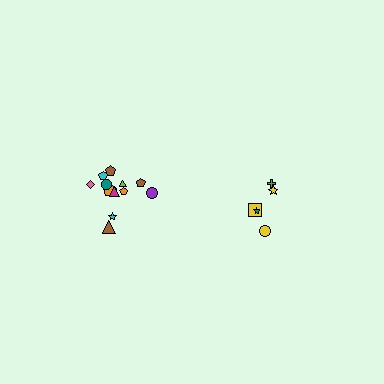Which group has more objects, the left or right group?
The left group.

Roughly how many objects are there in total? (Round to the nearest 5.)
Roughly 15 objects in total.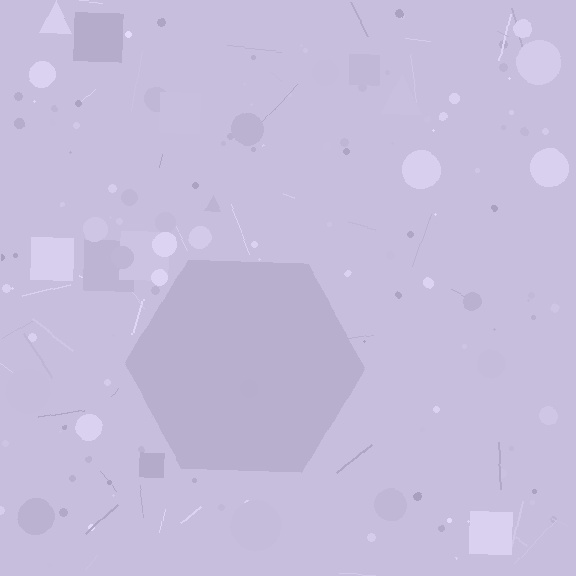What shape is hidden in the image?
A hexagon is hidden in the image.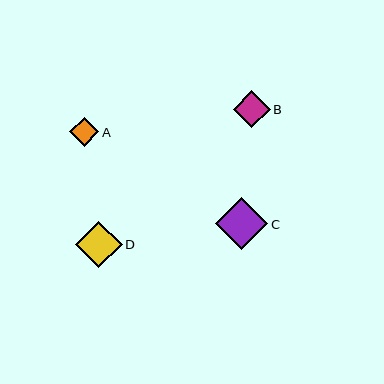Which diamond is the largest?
Diamond C is the largest with a size of approximately 53 pixels.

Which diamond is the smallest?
Diamond A is the smallest with a size of approximately 29 pixels.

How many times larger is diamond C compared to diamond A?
Diamond C is approximately 1.8 times the size of diamond A.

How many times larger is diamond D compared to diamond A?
Diamond D is approximately 1.6 times the size of diamond A.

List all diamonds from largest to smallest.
From largest to smallest: C, D, B, A.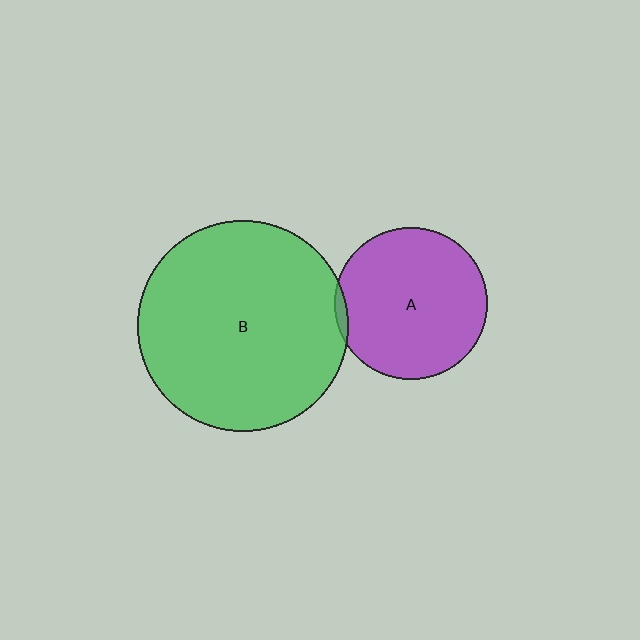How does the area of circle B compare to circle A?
Approximately 1.9 times.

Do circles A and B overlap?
Yes.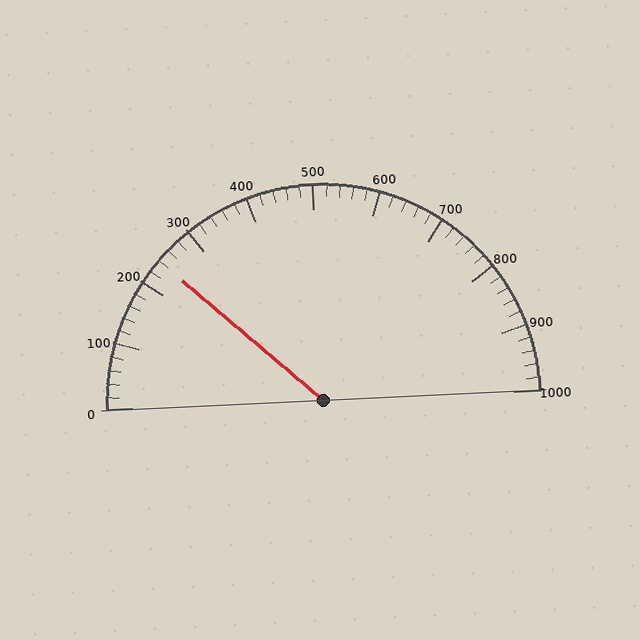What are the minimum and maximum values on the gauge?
The gauge ranges from 0 to 1000.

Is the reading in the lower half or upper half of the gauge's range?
The reading is in the lower half of the range (0 to 1000).